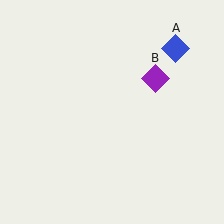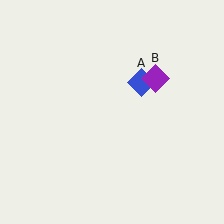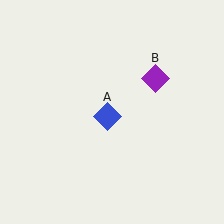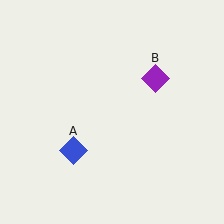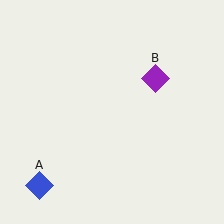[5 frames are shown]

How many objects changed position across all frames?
1 object changed position: blue diamond (object A).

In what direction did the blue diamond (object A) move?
The blue diamond (object A) moved down and to the left.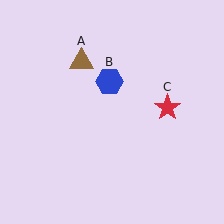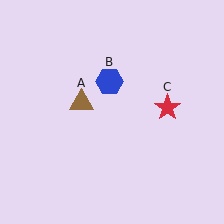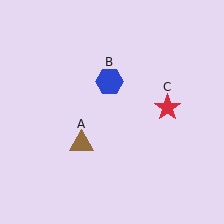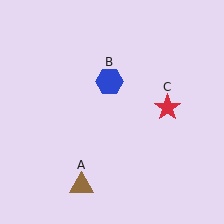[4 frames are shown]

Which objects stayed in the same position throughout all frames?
Blue hexagon (object B) and red star (object C) remained stationary.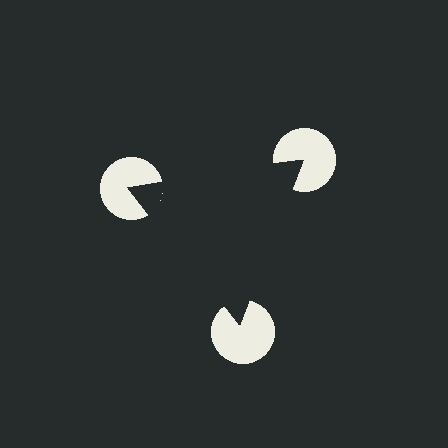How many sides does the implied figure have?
3 sides.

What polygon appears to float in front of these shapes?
An illusory triangle — its edges are inferred from the aligned wedge cuts in the pac-man discs, not physically drawn.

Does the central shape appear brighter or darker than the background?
It typically appears slightly darker than the background, even though no actual brightness change is drawn.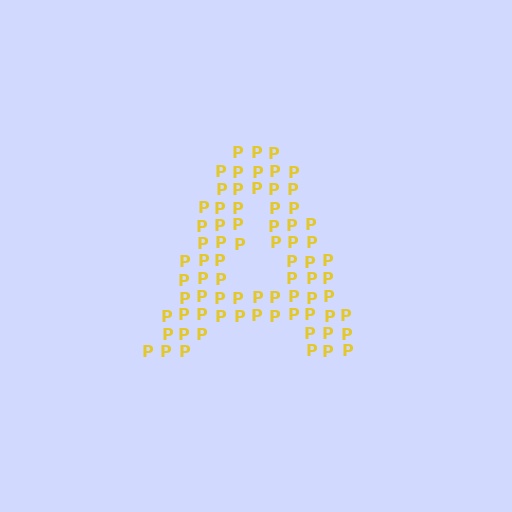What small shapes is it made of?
It is made of small letter P's.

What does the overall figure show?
The overall figure shows the letter A.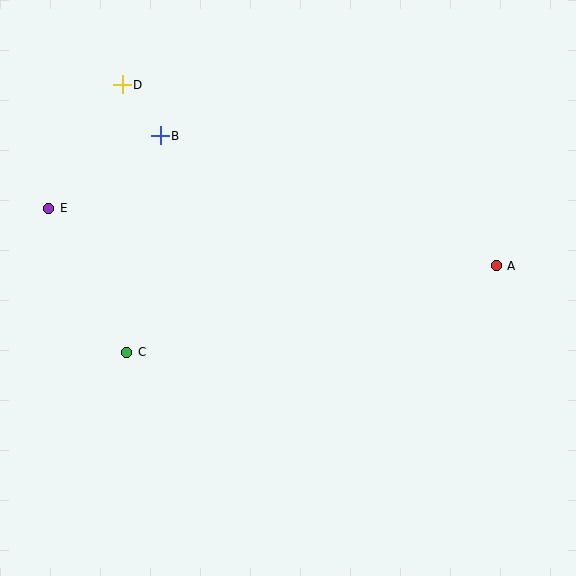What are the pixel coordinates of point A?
Point A is at (496, 266).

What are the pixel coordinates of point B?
Point B is at (160, 136).